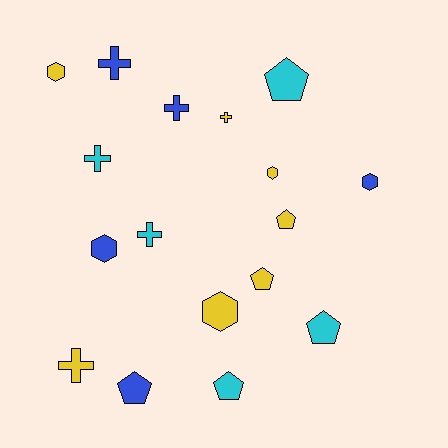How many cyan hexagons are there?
There are no cyan hexagons.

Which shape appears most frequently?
Pentagon, with 6 objects.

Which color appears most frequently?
Yellow, with 7 objects.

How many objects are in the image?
There are 17 objects.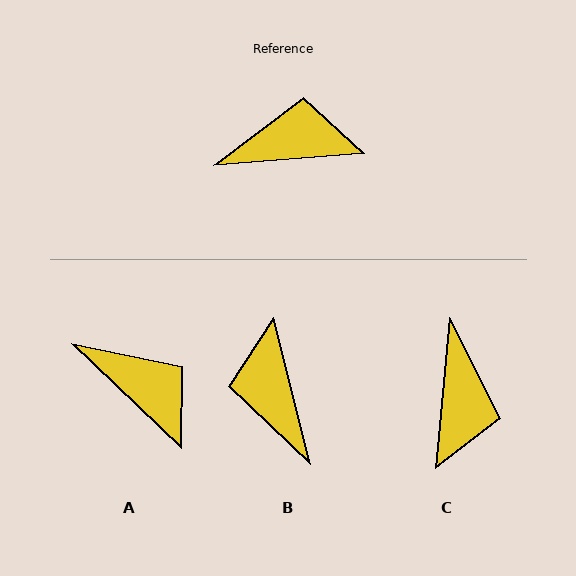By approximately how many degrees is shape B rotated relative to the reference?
Approximately 100 degrees counter-clockwise.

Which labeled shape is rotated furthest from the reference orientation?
C, about 100 degrees away.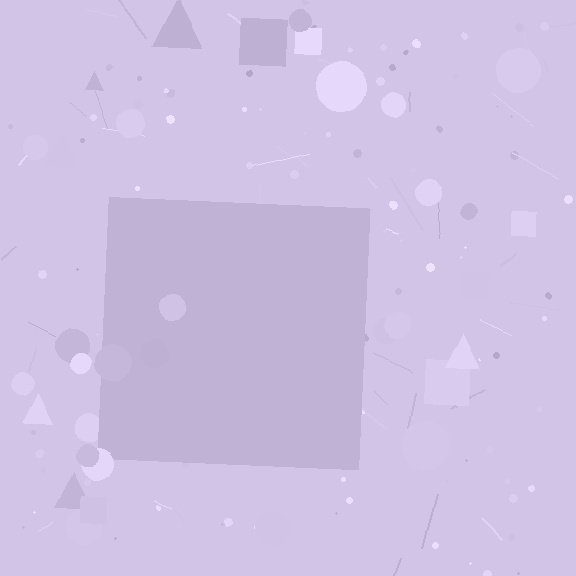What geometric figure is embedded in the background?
A square is embedded in the background.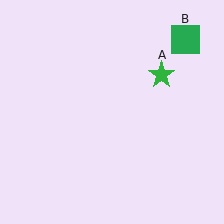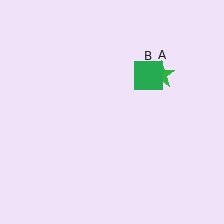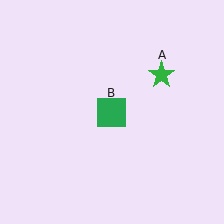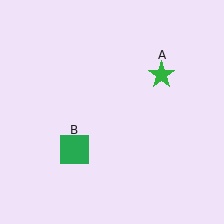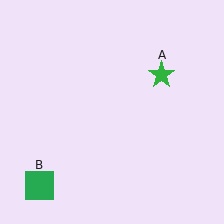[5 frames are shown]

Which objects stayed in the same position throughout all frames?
Green star (object A) remained stationary.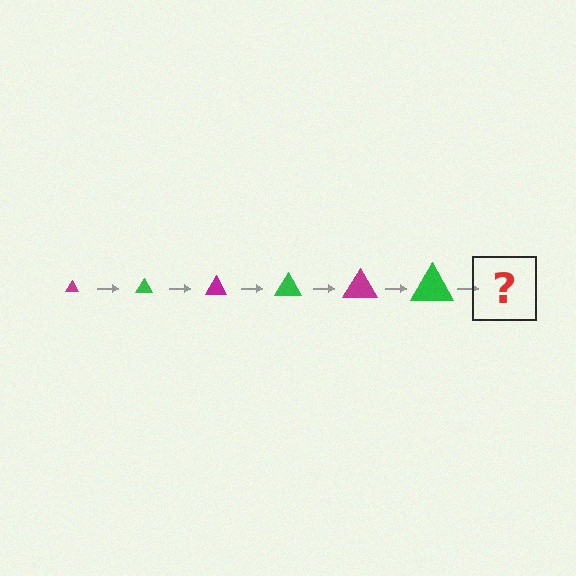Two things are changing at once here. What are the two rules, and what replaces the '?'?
The two rules are that the triangle grows larger each step and the color cycles through magenta and green. The '?' should be a magenta triangle, larger than the previous one.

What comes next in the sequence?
The next element should be a magenta triangle, larger than the previous one.